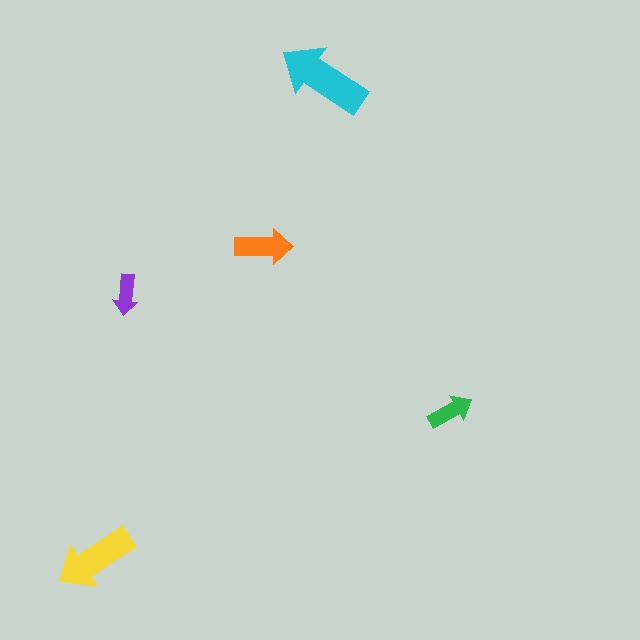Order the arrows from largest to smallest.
the cyan one, the yellow one, the orange one, the green one, the purple one.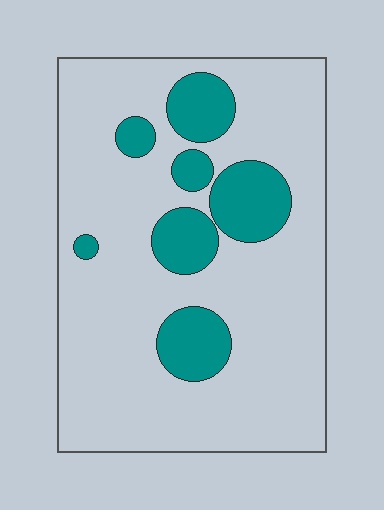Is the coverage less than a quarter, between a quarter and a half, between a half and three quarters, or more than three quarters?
Less than a quarter.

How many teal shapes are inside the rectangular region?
7.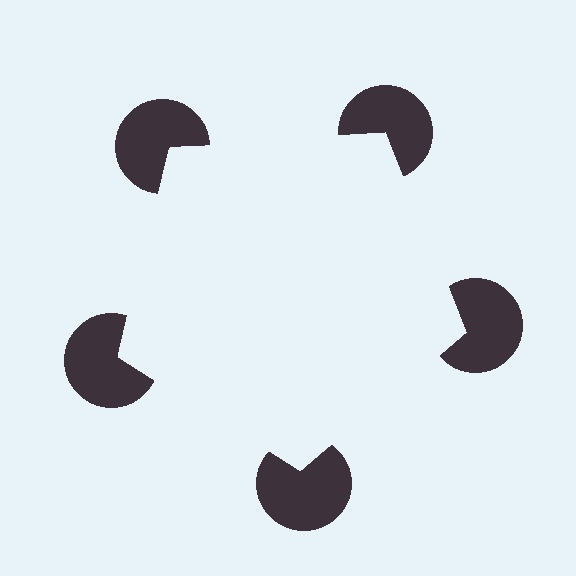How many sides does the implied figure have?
5 sides.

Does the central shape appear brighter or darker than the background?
It typically appears slightly brighter than the background, even though no actual brightness change is drawn.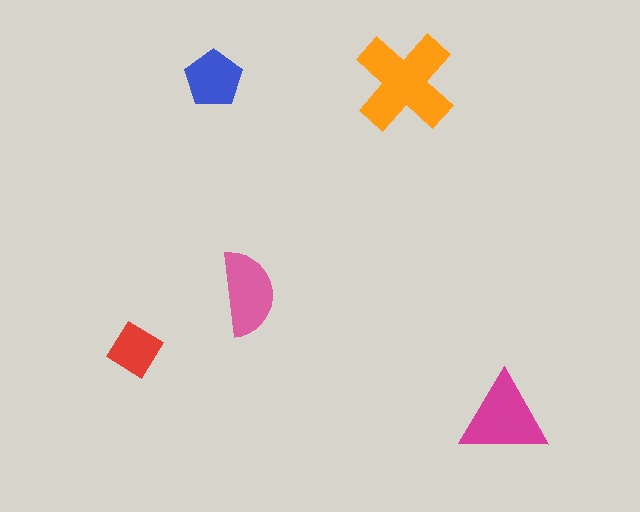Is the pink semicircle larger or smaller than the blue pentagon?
Larger.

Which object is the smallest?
The red diamond.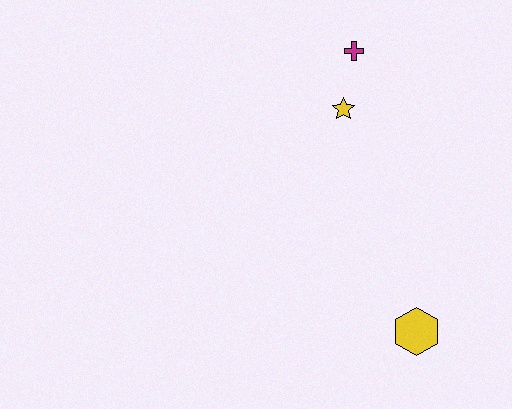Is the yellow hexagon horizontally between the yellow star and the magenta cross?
No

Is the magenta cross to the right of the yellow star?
Yes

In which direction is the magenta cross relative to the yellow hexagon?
The magenta cross is above the yellow hexagon.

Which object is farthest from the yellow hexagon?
The magenta cross is farthest from the yellow hexagon.